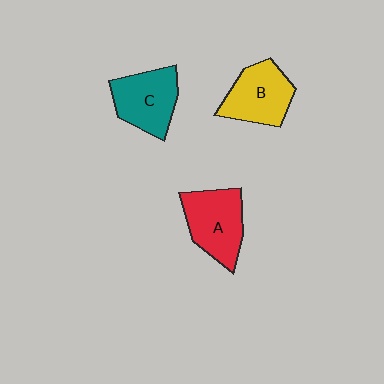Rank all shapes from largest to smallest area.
From largest to smallest: A (red), C (teal), B (yellow).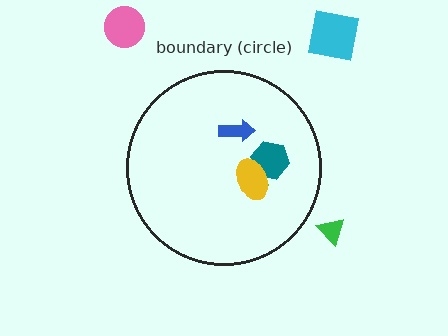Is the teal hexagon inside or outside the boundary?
Inside.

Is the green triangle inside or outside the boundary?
Outside.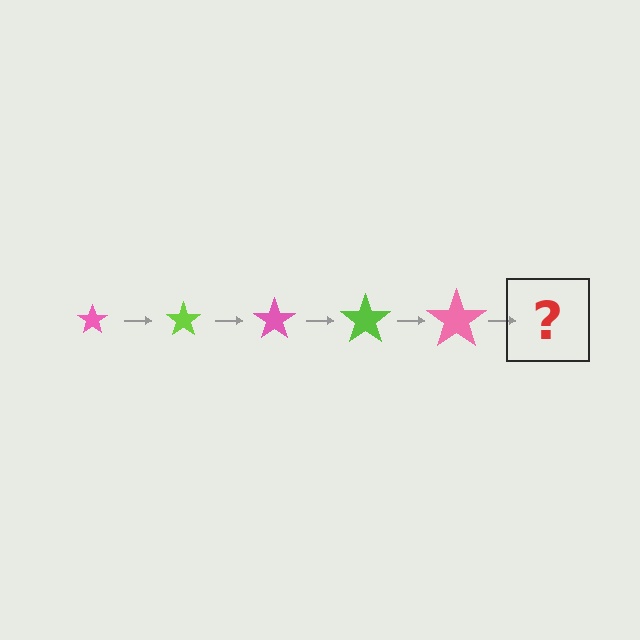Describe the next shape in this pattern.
It should be a lime star, larger than the previous one.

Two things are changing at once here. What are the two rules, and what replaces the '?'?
The two rules are that the star grows larger each step and the color cycles through pink and lime. The '?' should be a lime star, larger than the previous one.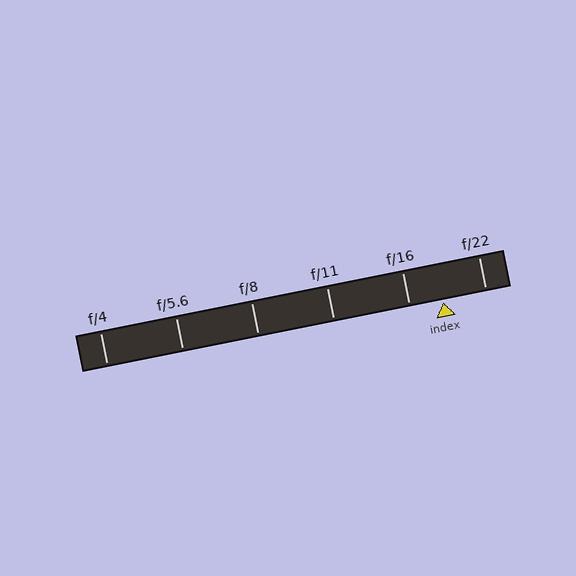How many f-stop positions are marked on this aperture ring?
There are 6 f-stop positions marked.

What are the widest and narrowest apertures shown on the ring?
The widest aperture shown is f/4 and the narrowest is f/22.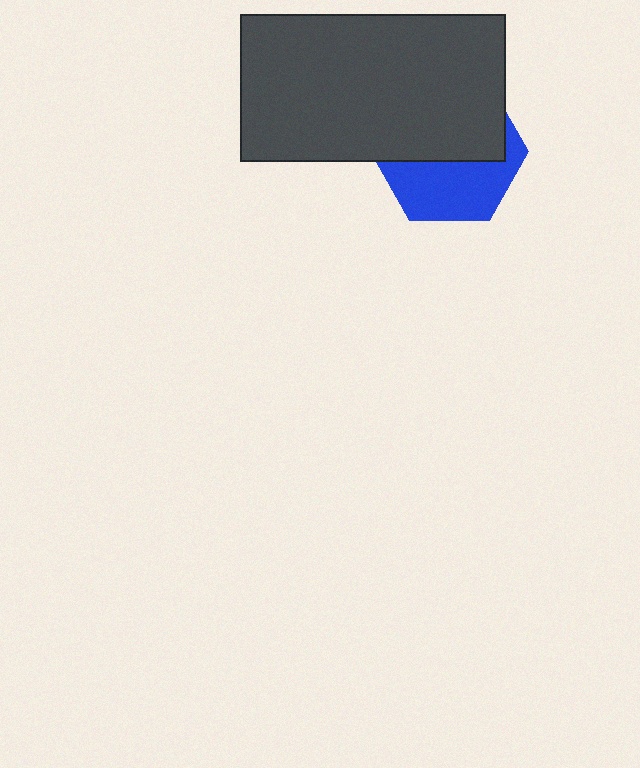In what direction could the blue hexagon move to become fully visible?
The blue hexagon could move down. That would shift it out from behind the dark gray rectangle entirely.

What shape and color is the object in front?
The object in front is a dark gray rectangle.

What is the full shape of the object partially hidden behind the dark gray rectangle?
The partially hidden object is a blue hexagon.